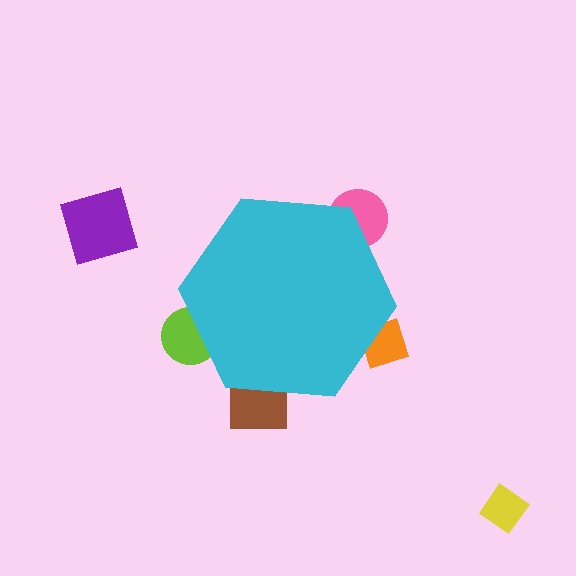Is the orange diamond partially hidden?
Yes, the orange diamond is partially hidden behind the cyan hexagon.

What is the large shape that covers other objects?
A cyan hexagon.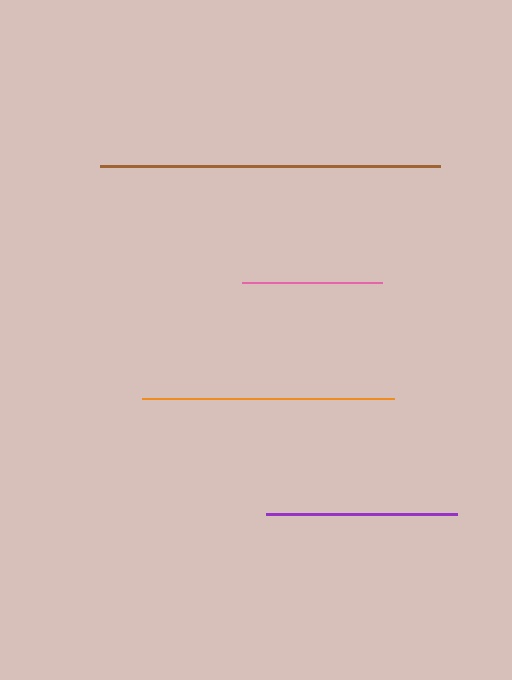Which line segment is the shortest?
The pink line is the shortest at approximately 140 pixels.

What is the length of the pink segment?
The pink segment is approximately 140 pixels long.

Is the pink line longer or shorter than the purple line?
The purple line is longer than the pink line.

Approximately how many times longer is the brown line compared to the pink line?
The brown line is approximately 2.4 times the length of the pink line.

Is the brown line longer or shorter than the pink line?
The brown line is longer than the pink line.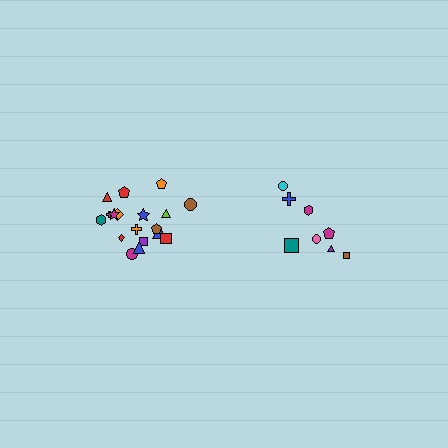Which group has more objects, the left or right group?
The left group.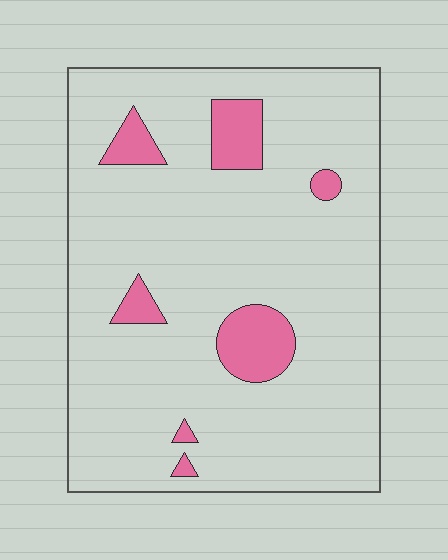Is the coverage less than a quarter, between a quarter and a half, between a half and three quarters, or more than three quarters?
Less than a quarter.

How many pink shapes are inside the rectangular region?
7.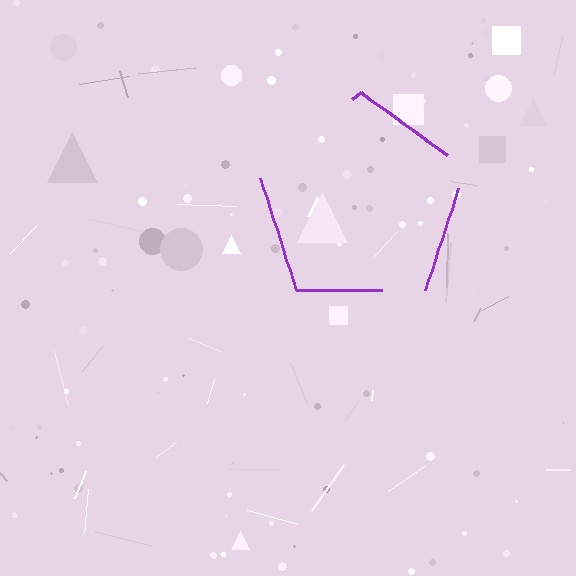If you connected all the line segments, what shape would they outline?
They would outline a pentagon.